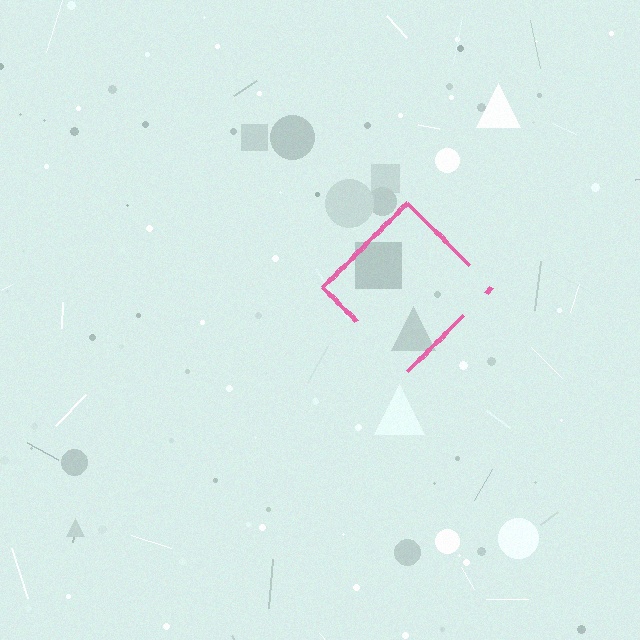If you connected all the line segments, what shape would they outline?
They would outline a diamond.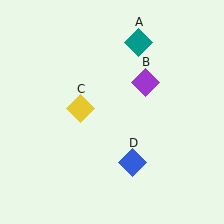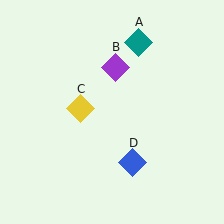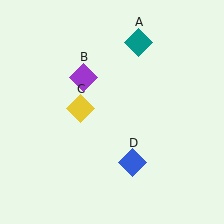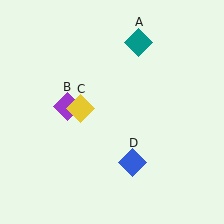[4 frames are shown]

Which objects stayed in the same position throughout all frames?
Teal diamond (object A) and yellow diamond (object C) and blue diamond (object D) remained stationary.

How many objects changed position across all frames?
1 object changed position: purple diamond (object B).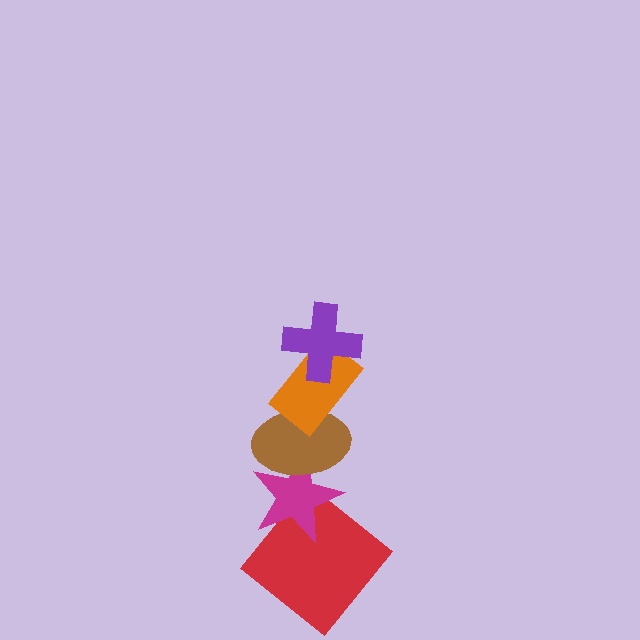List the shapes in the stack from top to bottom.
From top to bottom: the purple cross, the orange rectangle, the brown ellipse, the magenta star, the red diamond.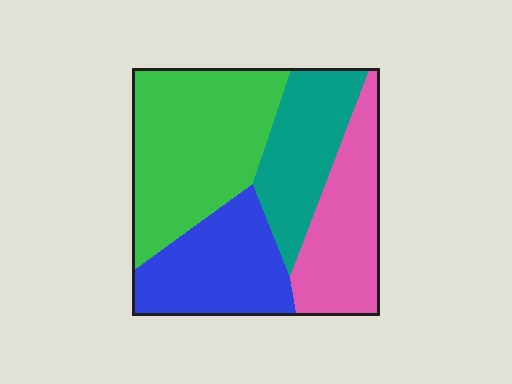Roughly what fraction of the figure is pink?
Pink covers 23% of the figure.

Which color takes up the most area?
Green, at roughly 35%.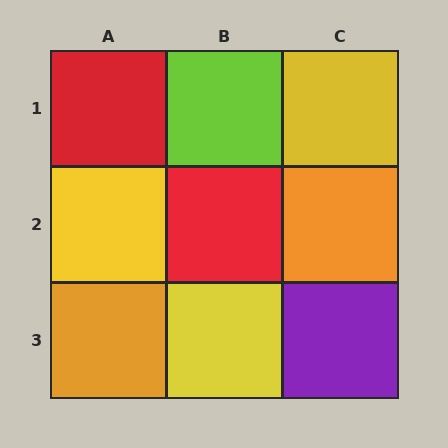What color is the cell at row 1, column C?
Yellow.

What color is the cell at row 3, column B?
Yellow.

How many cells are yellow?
3 cells are yellow.